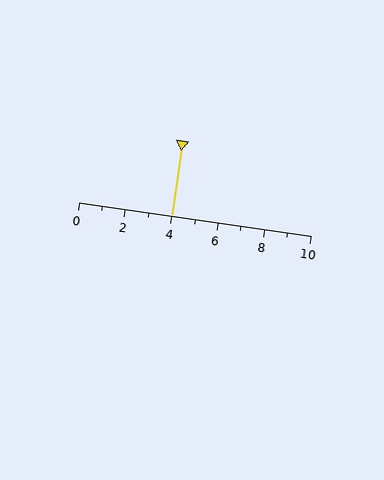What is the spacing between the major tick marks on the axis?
The major ticks are spaced 2 apart.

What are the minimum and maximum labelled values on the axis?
The axis runs from 0 to 10.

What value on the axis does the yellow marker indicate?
The marker indicates approximately 4.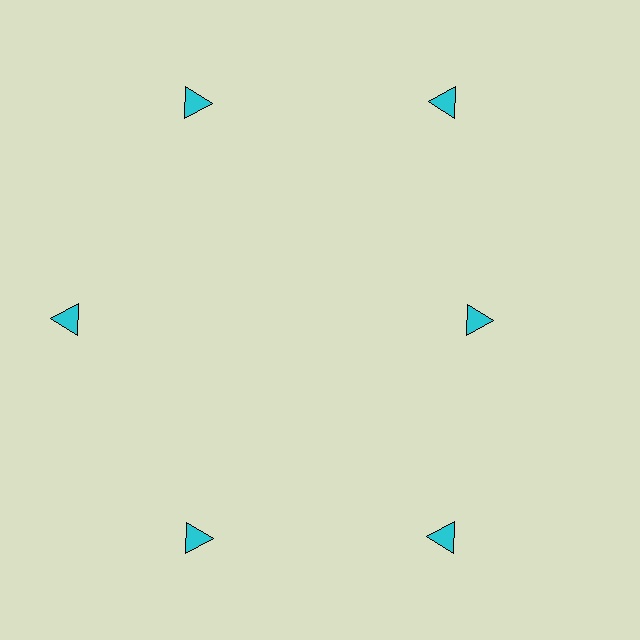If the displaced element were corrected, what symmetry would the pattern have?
It would have 6-fold rotational symmetry — the pattern would map onto itself every 60 degrees.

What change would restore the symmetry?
The symmetry would be restored by moving it outward, back onto the ring so that all 6 triangles sit at equal angles and equal distance from the center.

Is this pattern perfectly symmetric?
No. The 6 cyan triangles are arranged in a ring, but one element near the 3 o'clock position is pulled inward toward the center, breaking the 6-fold rotational symmetry.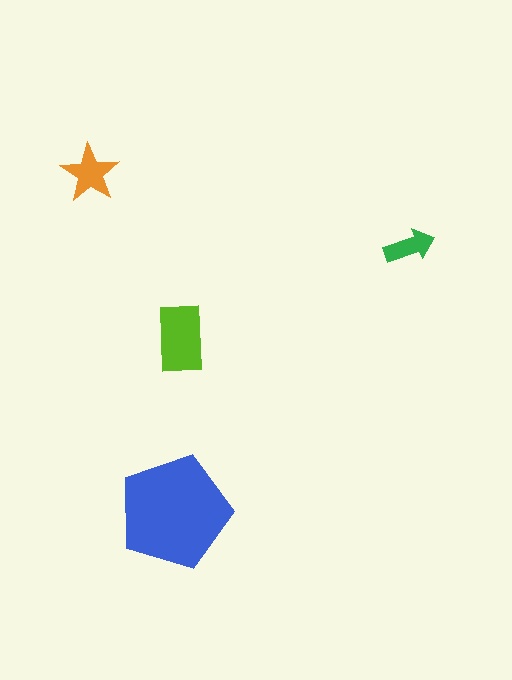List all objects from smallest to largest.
The green arrow, the orange star, the lime rectangle, the blue pentagon.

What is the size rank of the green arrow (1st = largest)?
4th.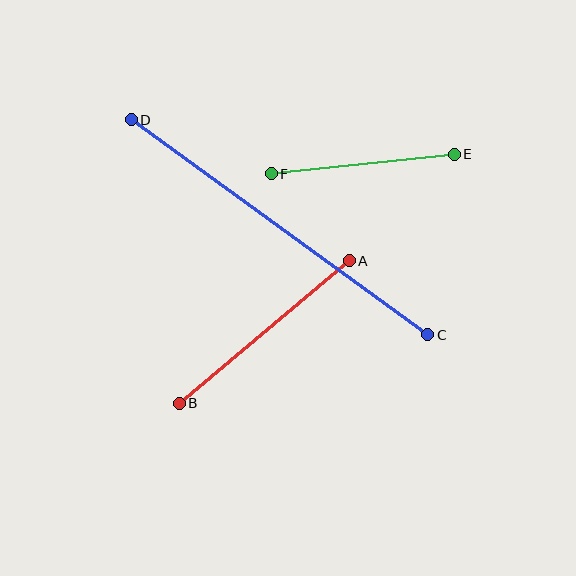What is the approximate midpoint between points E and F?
The midpoint is at approximately (363, 164) pixels.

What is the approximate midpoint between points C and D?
The midpoint is at approximately (279, 227) pixels.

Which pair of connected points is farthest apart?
Points C and D are farthest apart.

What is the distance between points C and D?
The distance is approximately 366 pixels.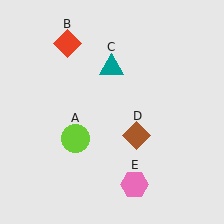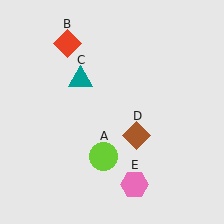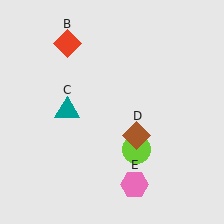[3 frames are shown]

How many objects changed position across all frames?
2 objects changed position: lime circle (object A), teal triangle (object C).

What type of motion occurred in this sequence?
The lime circle (object A), teal triangle (object C) rotated counterclockwise around the center of the scene.